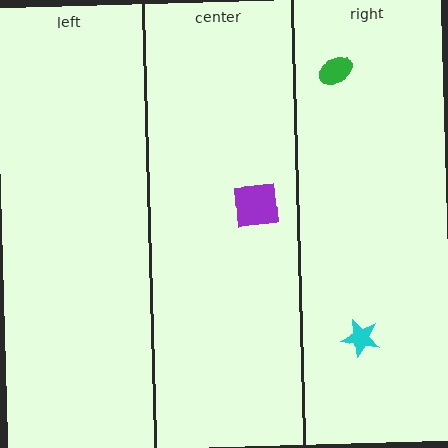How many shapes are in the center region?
1.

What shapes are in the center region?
The purple square.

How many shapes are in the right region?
2.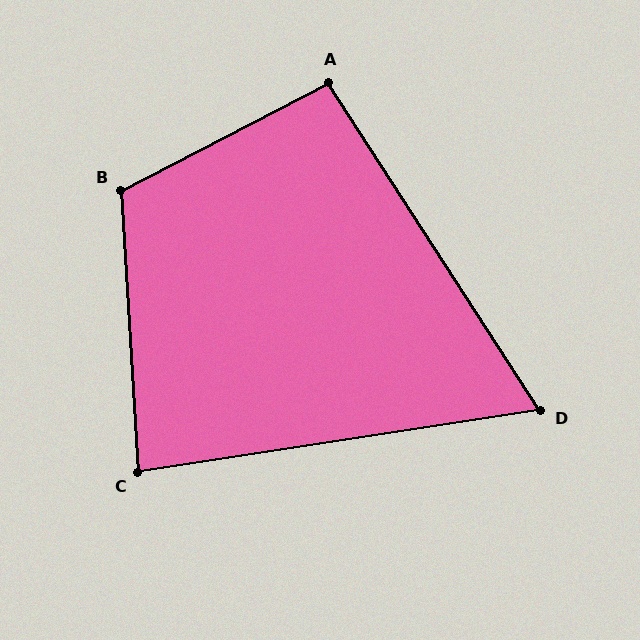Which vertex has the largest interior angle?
B, at approximately 114 degrees.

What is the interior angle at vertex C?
Approximately 85 degrees (acute).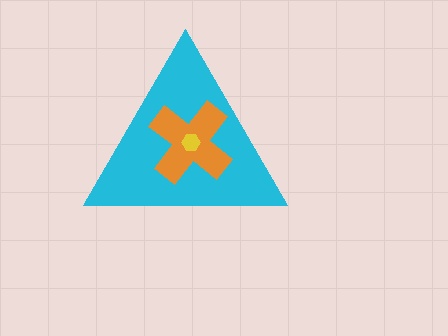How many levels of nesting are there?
3.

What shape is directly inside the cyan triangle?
The orange cross.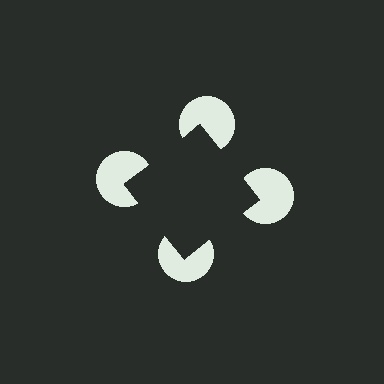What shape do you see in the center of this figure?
An illusory square — its edges are inferred from the aligned wedge cuts in the pac-man discs, not physically drawn.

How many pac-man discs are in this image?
There are 4 — one at each vertex of the illusory square.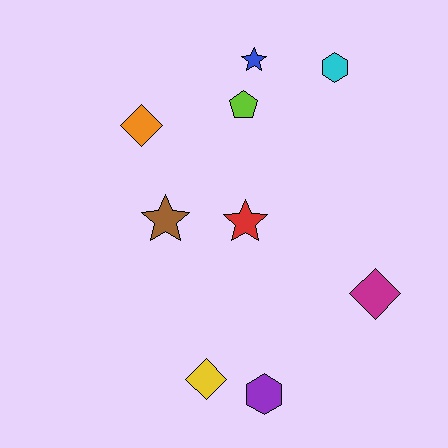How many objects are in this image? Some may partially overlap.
There are 9 objects.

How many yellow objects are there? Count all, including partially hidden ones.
There is 1 yellow object.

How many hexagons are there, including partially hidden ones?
There are 2 hexagons.